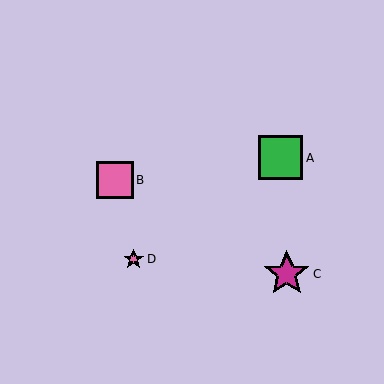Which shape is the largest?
The magenta star (labeled C) is the largest.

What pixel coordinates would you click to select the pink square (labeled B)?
Click at (115, 180) to select the pink square B.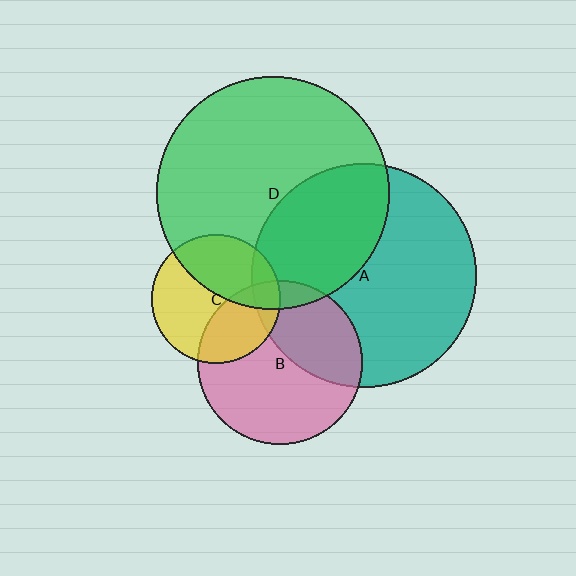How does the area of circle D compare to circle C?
Approximately 3.3 times.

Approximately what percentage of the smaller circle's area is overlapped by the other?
Approximately 35%.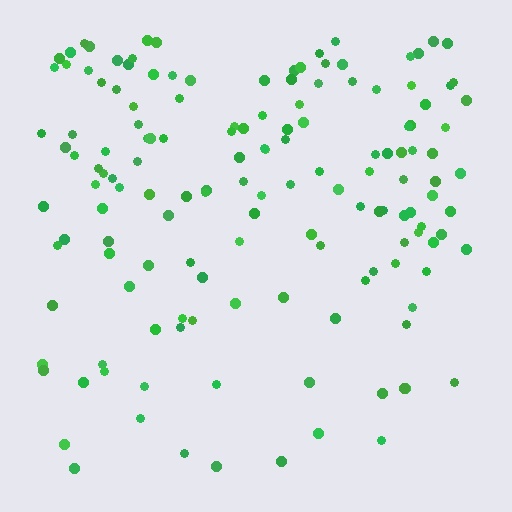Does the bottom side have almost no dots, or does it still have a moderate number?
Still a moderate number, just noticeably fewer than the top.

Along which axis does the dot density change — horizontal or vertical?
Vertical.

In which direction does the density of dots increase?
From bottom to top, with the top side densest.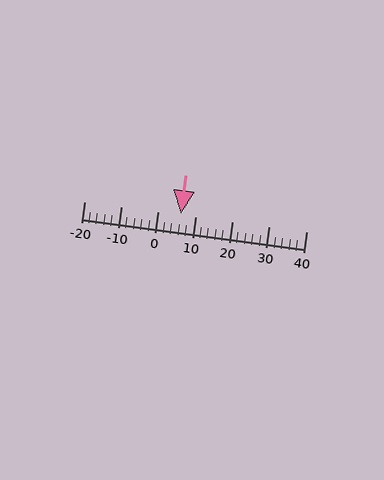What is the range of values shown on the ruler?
The ruler shows values from -20 to 40.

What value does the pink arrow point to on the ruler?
The pink arrow points to approximately 6.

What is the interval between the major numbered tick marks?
The major tick marks are spaced 10 units apart.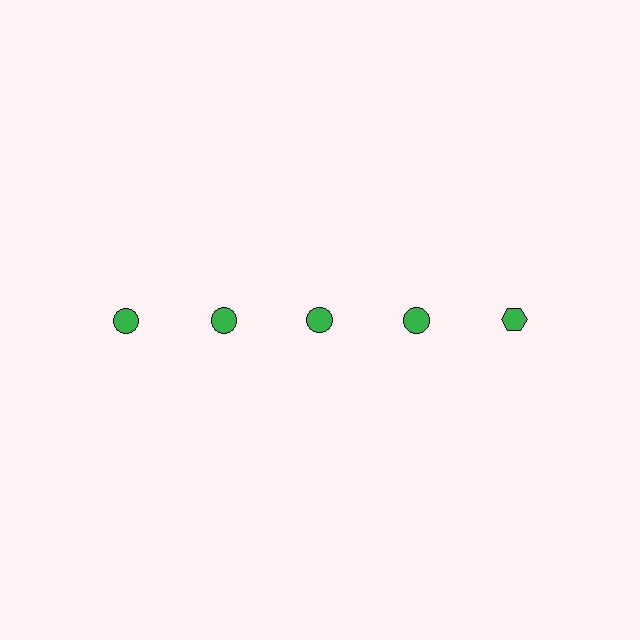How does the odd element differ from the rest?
It has a different shape: hexagon instead of circle.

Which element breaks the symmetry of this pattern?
The green hexagon in the top row, rightmost column breaks the symmetry. All other shapes are green circles.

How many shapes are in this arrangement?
There are 5 shapes arranged in a grid pattern.